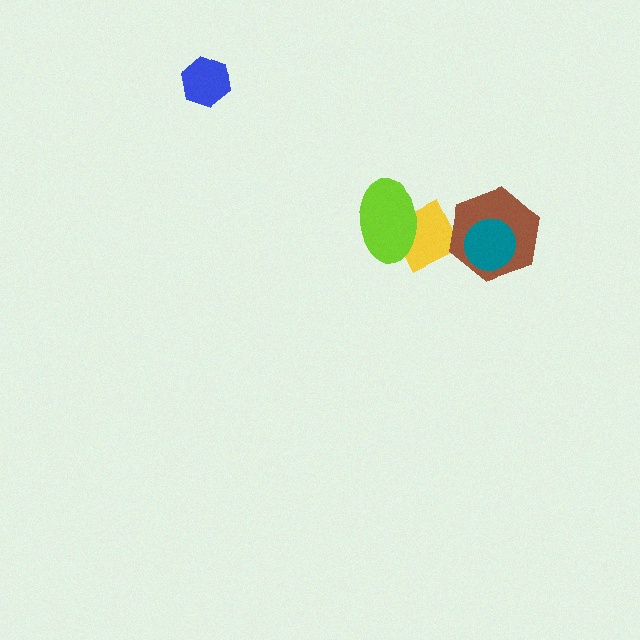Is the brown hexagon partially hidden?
Yes, it is partially covered by another shape.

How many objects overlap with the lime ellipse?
1 object overlaps with the lime ellipse.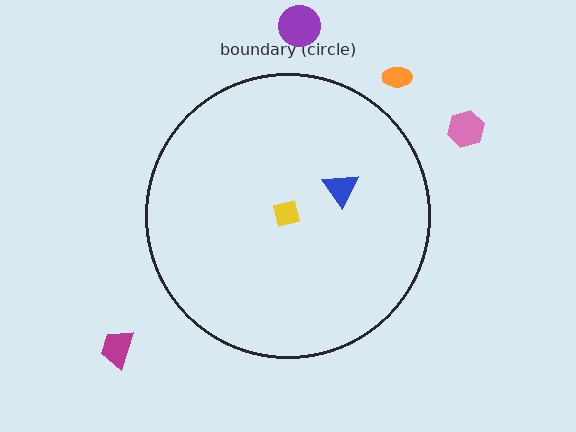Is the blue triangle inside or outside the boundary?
Inside.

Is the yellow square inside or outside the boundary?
Inside.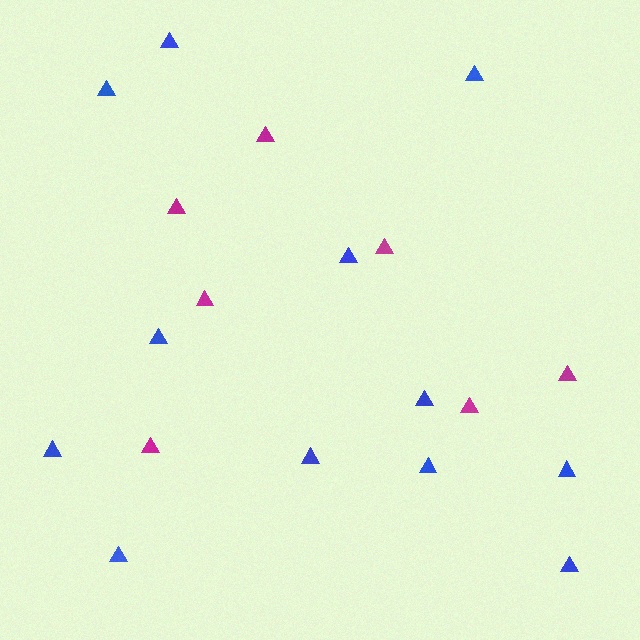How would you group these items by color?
There are 2 groups: one group of magenta triangles (7) and one group of blue triangles (12).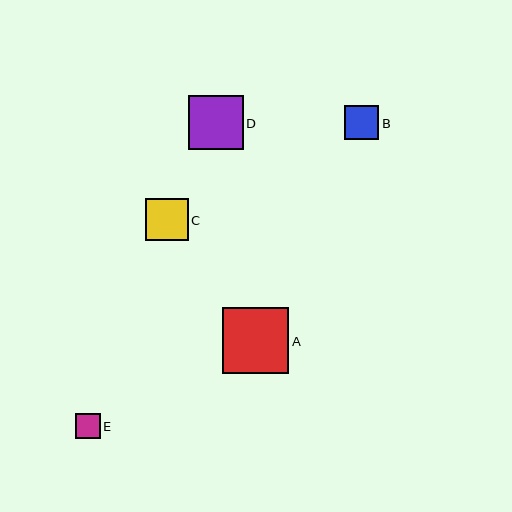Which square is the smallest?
Square E is the smallest with a size of approximately 25 pixels.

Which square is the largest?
Square A is the largest with a size of approximately 66 pixels.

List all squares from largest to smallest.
From largest to smallest: A, D, C, B, E.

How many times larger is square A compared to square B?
Square A is approximately 2.0 times the size of square B.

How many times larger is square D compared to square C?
Square D is approximately 1.3 times the size of square C.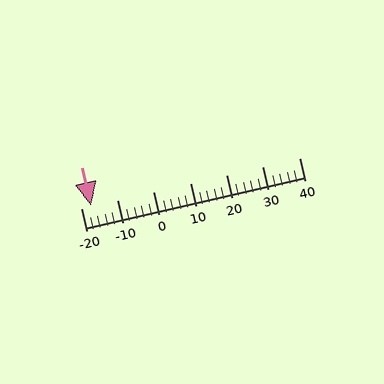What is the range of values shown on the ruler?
The ruler shows values from -20 to 40.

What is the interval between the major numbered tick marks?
The major tick marks are spaced 10 units apart.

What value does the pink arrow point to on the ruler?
The pink arrow points to approximately -17.